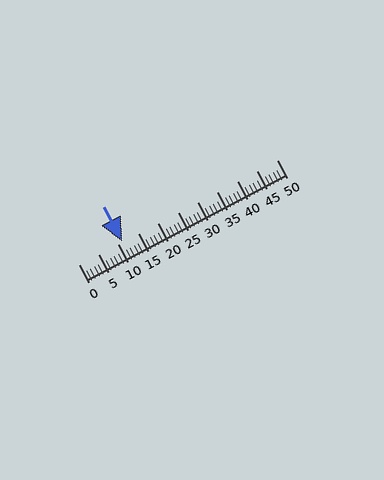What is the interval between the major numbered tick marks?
The major tick marks are spaced 5 units apart.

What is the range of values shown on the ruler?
The ruler shows values from 0 to 50.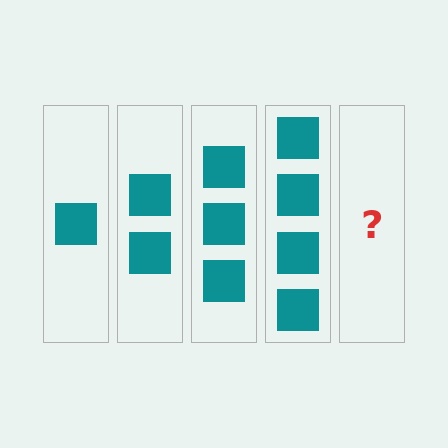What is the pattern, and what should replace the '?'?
The pattern is that each step adds one more square. The '?' should be 5 squares.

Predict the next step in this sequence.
The next step is 5 squares.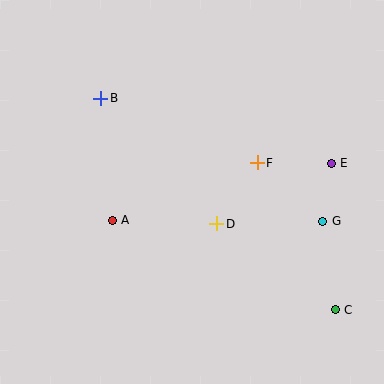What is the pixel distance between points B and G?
The distance between B and G is 254 pixels.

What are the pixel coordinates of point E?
Point E is at (331, 163).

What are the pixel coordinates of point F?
Point F is at (257, 163).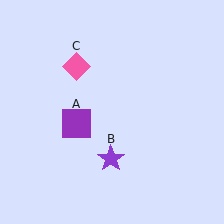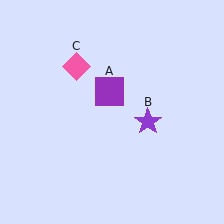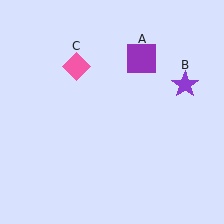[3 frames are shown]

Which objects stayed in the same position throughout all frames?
Pink diamond (object C) remained stationary.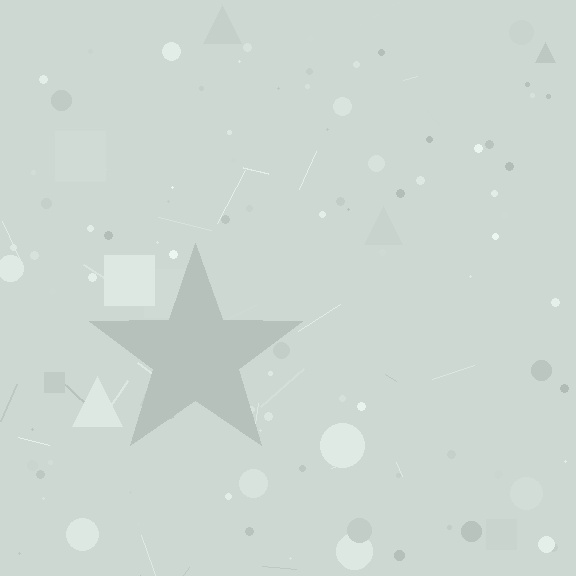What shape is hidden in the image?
A star is hidden in the image.